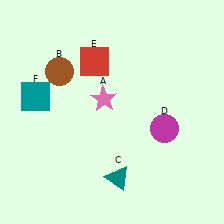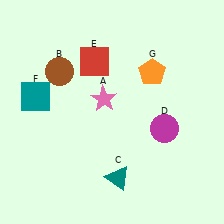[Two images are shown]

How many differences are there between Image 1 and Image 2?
There is 1 difference between the two images.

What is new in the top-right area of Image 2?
An orange pentagon (G) was added in the top-right area of Image 2.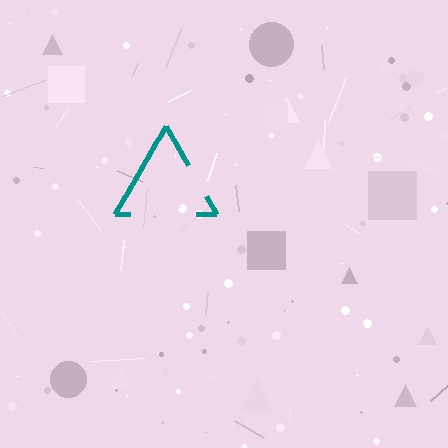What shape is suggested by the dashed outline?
The dashed outline suggests a triangle.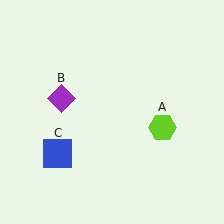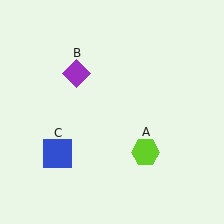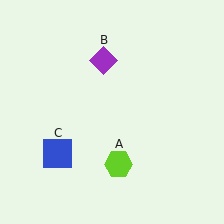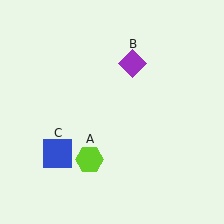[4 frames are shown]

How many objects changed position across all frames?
2 objects changed position: lime hexagon (object A), purple diamond (object B).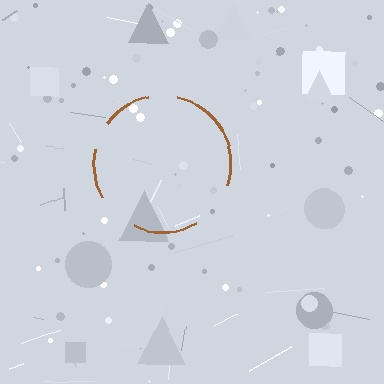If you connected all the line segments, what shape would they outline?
They would outline a circle.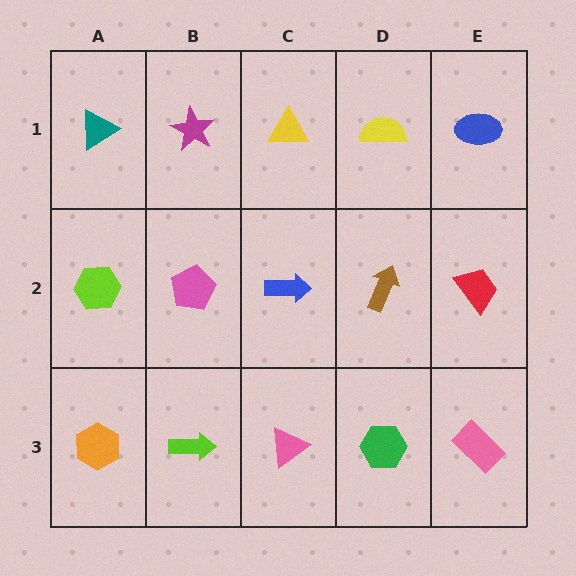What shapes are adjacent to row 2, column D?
A yellow semicircle (row 1, column D), a green hexagon (row 3, column D), a blue arrow (row 2, column C), a red trapezoid (row 2, column E).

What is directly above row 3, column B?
A pink pentagon.